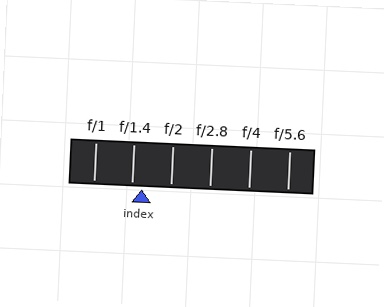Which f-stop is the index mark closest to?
The index mark is closest to f/1.4.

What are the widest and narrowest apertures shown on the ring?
The widest aperture shown is f/1 and the narrowest is f/5.6.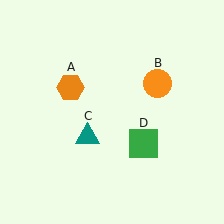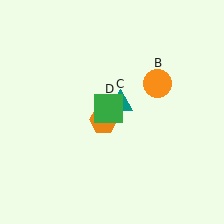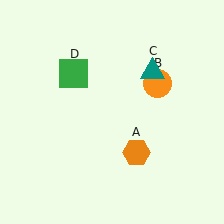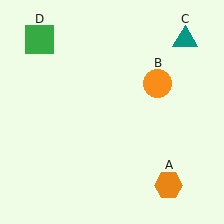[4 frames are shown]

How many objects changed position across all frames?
3 objects changed position: orange hexagon (object A), teal triangle (object C), green square (object D).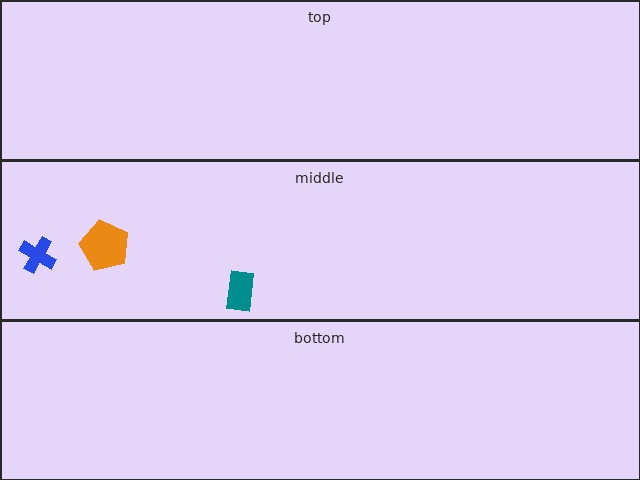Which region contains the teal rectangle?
The middle region.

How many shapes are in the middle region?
3.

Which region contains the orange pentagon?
The middle region.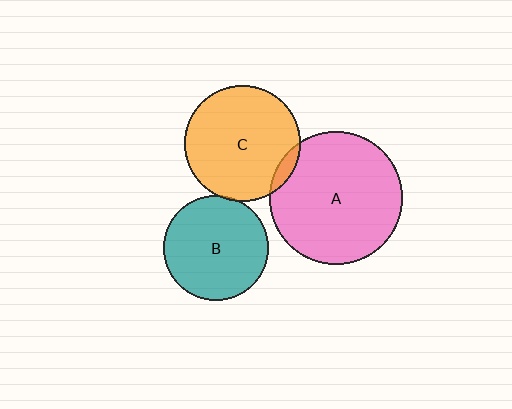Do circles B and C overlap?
Yes.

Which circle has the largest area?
Circle A (pink).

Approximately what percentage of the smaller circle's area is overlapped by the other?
Approximately 5%.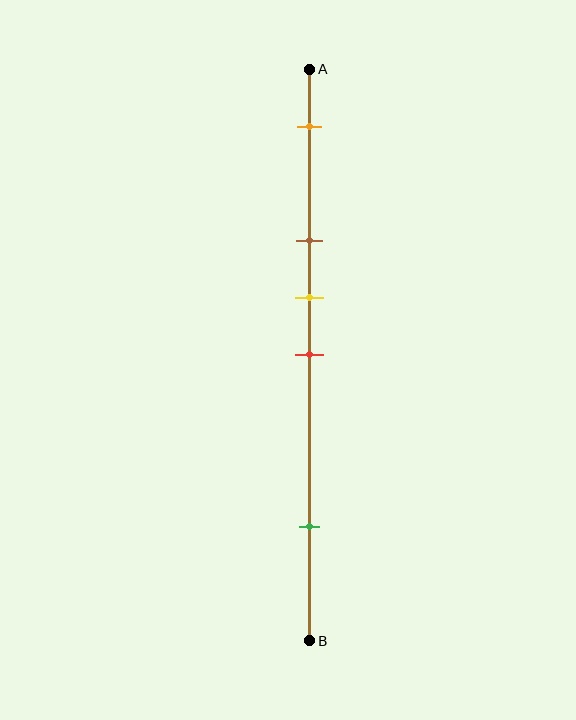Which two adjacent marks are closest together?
The yellow and red marks are the closest adjacent pair.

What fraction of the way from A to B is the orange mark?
The orange mark is approximately 10% (0.1) of the way from A to B.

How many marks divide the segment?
There are 5 marks dividing the segment.